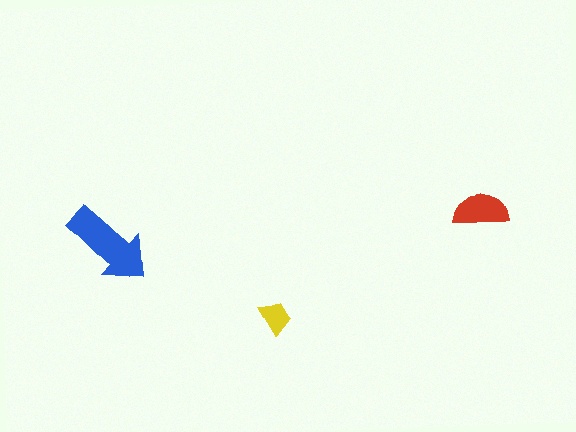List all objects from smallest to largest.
The yellow trapezoid, the red semicircle, the blue arrow.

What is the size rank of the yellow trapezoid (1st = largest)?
3rd.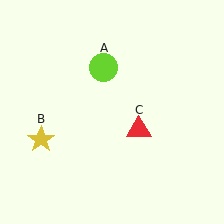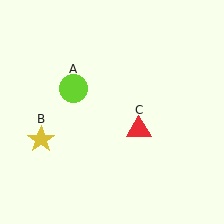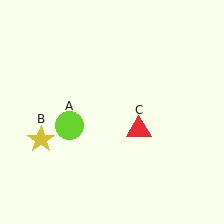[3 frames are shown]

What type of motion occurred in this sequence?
The lime circle (object A) rotated counterclockwise around the center of the scene.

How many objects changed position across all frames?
1 object changed position: lime circle (object A).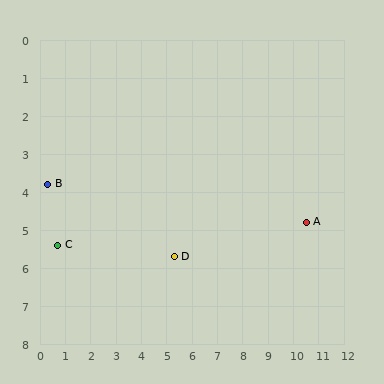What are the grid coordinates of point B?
Point B is at approximately (0.3, 3.8).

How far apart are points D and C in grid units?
Points D and C are about 4.6 grid units apart.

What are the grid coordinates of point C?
Point C is at approximately (0.7, 5.4).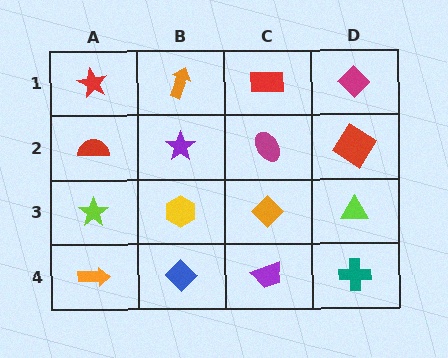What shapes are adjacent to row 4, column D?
A lime triangle (row 3, column D), a purple trapezoid (row 4, column C).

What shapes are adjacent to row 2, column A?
A red star (row 1, column A), a lime star (row 3, column A), a purple star (row 2, column B).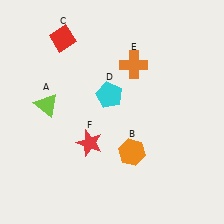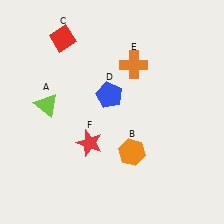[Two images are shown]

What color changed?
The pentagon (D) changed from cyan in Image 1 to blue in Image 2.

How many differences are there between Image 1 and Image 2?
There is 1 difference between the two images.